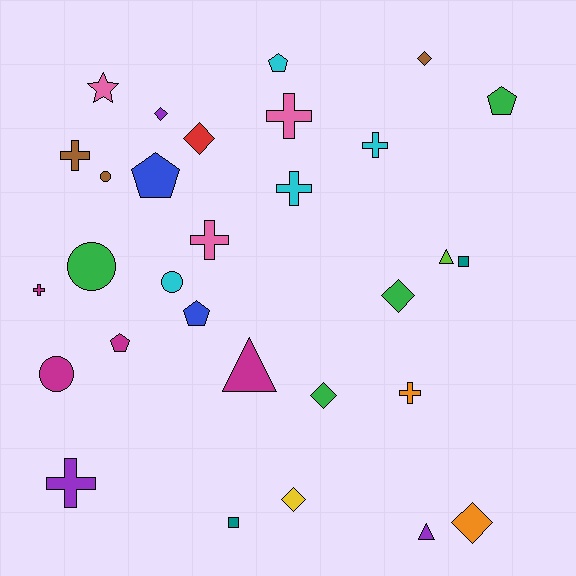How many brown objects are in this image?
There are 3 brown objects.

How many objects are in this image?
There are 30 objects.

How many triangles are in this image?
There are 3 triangles.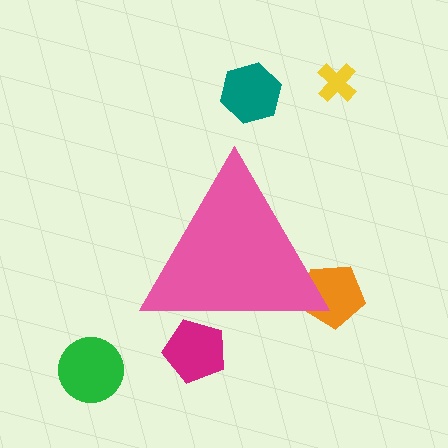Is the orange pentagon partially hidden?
Yes, the orange pentagon is partially hidden behind the pink triangle.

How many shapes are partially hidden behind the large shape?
2 shapes are partially hidden.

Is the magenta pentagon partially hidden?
Yes, the magenta pentagon is partially hidden behind the pink triangle.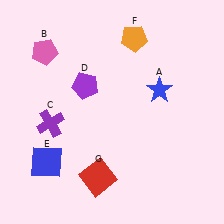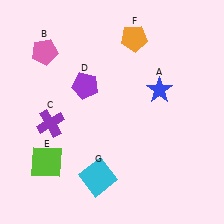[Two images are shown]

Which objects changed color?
E changed from blue to lime. G changed from red to cyan.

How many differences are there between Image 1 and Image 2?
There are 2 differences between the two images.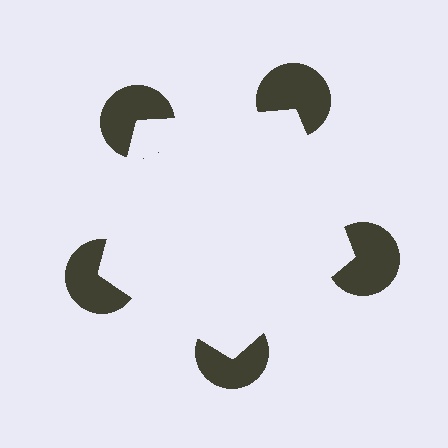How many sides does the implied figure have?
5 sides.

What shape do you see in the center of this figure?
An illusory pentagon — its edges are inferred from the aligned wedge cuts in the pac-man discs, not physically drawn.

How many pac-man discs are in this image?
There are 5 — one at each vertex of the illusory pentagon.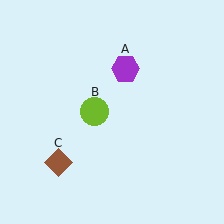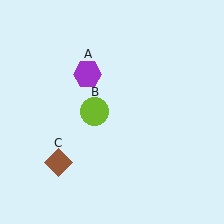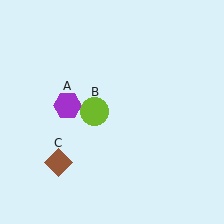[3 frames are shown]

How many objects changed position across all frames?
1 object changed position: purple hexagon (object A).